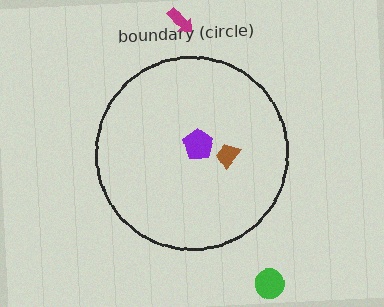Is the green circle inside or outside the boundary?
Outside.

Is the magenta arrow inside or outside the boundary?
Outside.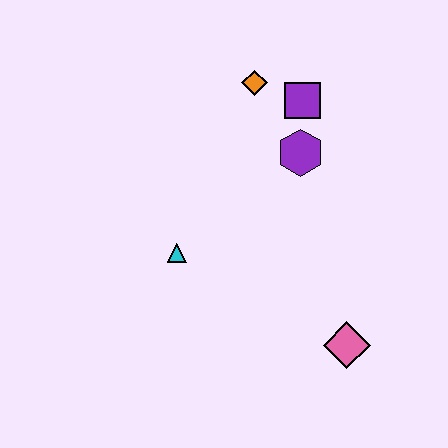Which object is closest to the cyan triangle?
The purple hexagon is closest to the cyan triangle.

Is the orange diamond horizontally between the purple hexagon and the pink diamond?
No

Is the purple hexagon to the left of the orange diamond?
No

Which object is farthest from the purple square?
The pink diamond is farthest from the purple square.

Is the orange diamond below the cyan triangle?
No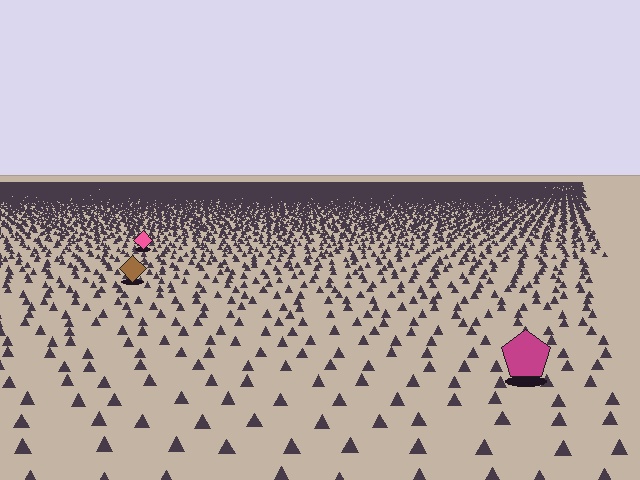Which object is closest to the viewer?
The magenta pentagon is closest. The texture marks near it are larger and more spread out.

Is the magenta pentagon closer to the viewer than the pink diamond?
Yes. The magenta pentagon is closer — you can tell from the texture gradient: the ground texture is coarser near it.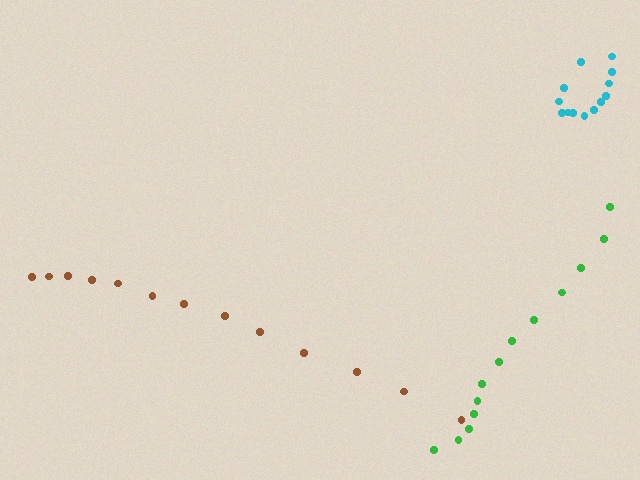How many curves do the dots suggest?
There are 3 distinct paths.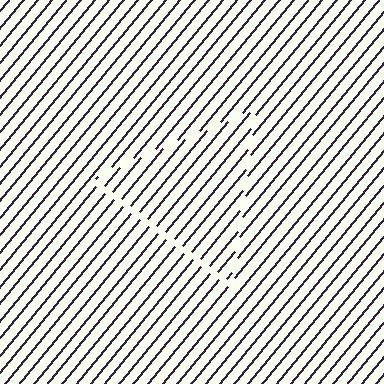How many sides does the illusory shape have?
3 sides — the line-ends trace a triangle.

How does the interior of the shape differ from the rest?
The interior of the shape contains the same grating, shifted by half a period — the contour is defined by the phase discontinuity where line-ends from the inner and outer gratings abut.